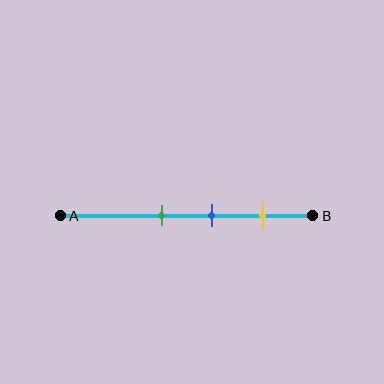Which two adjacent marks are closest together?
The green and blue marks are the closest adjacent pair.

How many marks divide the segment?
There are 3 marks dividing the segment.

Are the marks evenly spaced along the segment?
Yes, the marks are approximately evenly spaced.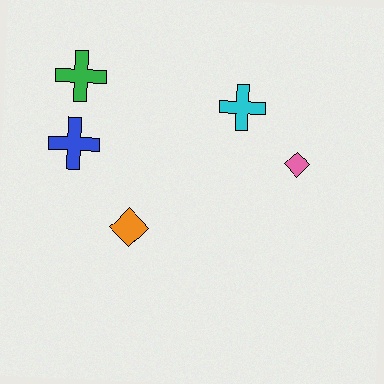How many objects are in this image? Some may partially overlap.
There are 5 objects.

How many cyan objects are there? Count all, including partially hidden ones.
There is 1 cyan object.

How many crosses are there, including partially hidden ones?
There are 3 crosses.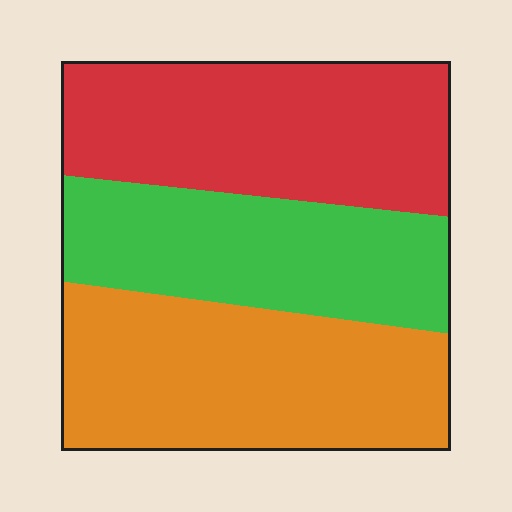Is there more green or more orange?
Orange.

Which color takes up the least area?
Green, at roughly 30%.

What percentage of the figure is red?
Red takes up about one third (1/3) of the figure.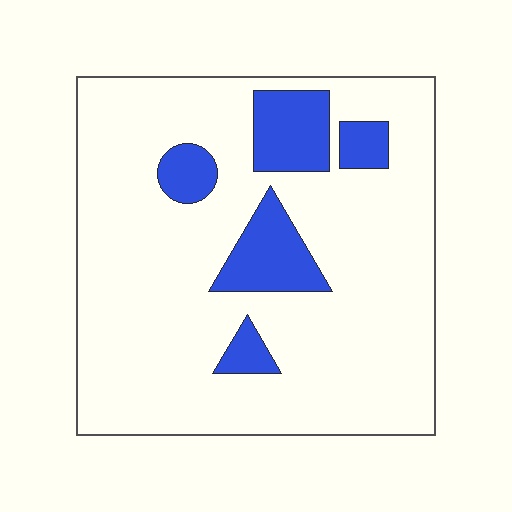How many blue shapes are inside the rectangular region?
5.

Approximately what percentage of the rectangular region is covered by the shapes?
Approximately 15%.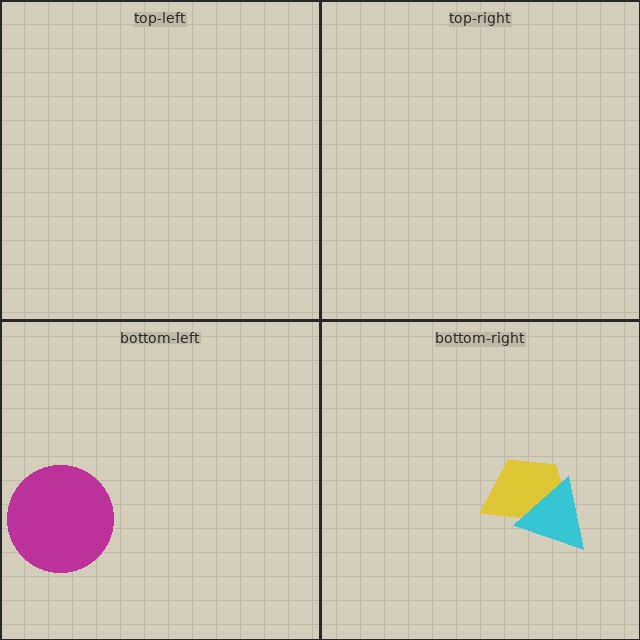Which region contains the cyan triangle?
The bottom-right region.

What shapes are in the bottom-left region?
The magenta circle.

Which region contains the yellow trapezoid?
The bottom-right region.